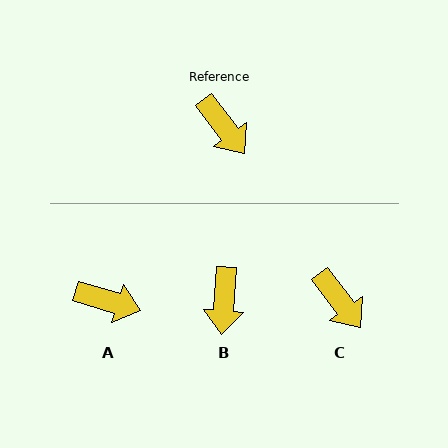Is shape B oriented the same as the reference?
No, it is off by about 41 degrees.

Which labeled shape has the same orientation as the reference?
C.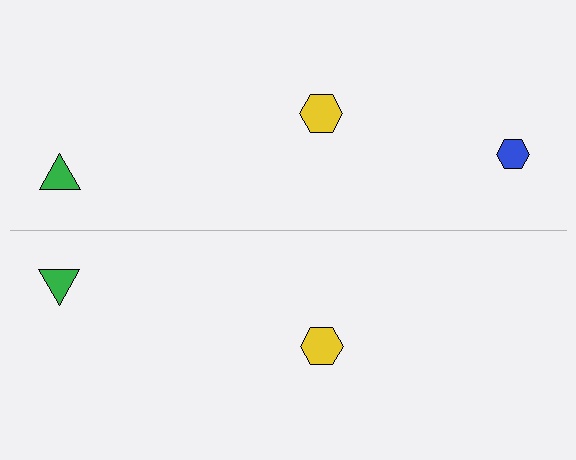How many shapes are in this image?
There are 5 shapes in this image.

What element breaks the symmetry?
A blue hexagon is missing from the bottom side.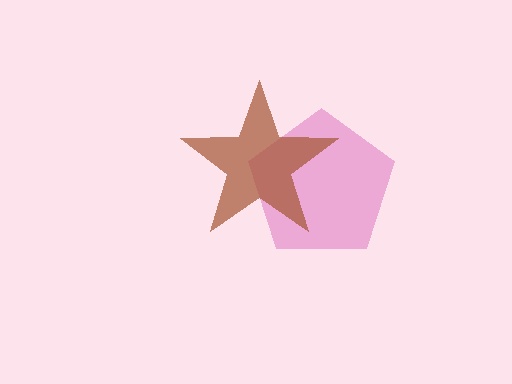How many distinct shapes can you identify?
There are 2 distinct shapes: a pink pentagon, a brown star.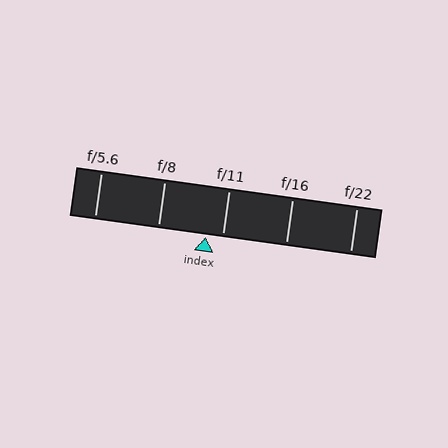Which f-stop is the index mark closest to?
The index mark is closest to f/11.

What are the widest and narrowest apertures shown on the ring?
The widest aperture shown is f/5.6 and the narrowest is f/22.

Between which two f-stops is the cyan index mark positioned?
The index mark is between f/8 and f/11.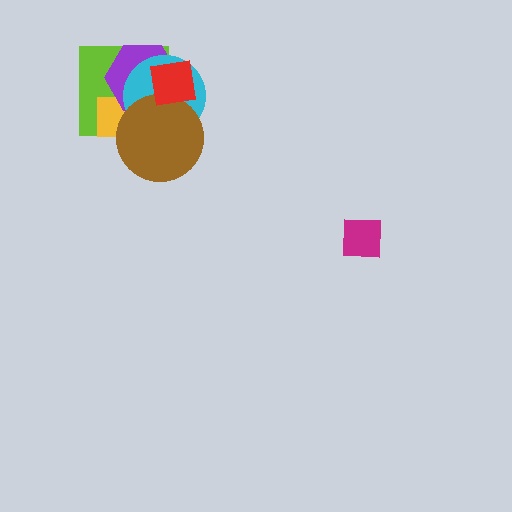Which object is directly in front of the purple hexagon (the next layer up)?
The cyan circle is directly in front of the purple hexagon.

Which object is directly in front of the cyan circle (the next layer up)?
The brown circle is directly in front of the cyan circle.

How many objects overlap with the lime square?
5 objects overlap with the lime square.